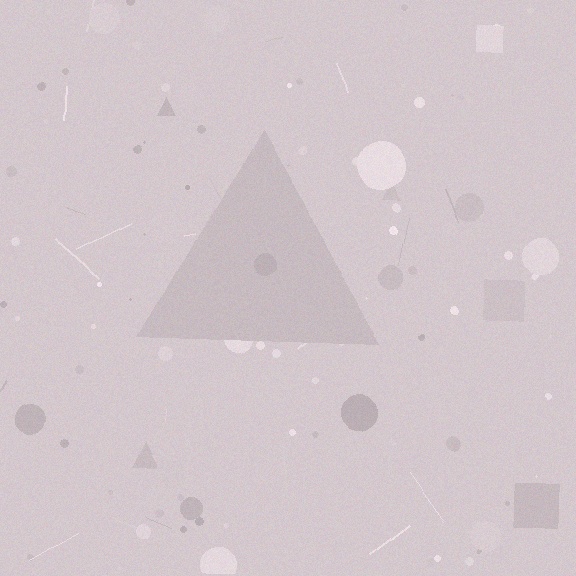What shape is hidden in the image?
A triangle is hidden in the image.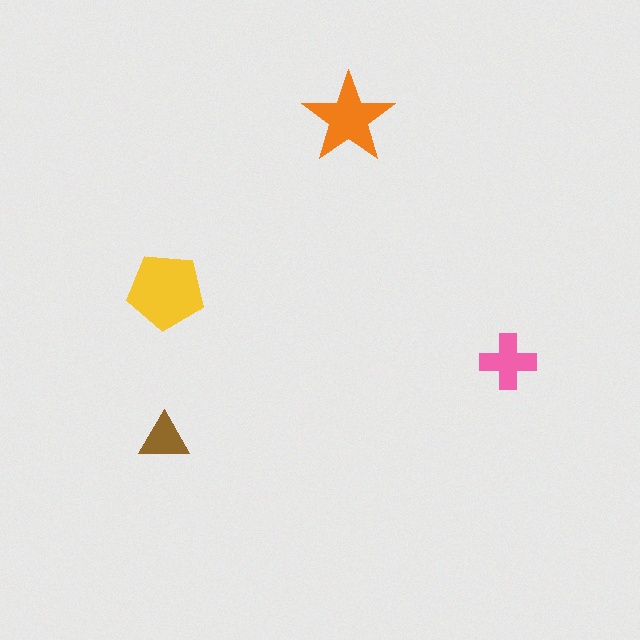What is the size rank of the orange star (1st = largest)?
2nd.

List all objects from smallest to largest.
The brown triangle, the pink cross, the orange star, the yellow pentagon.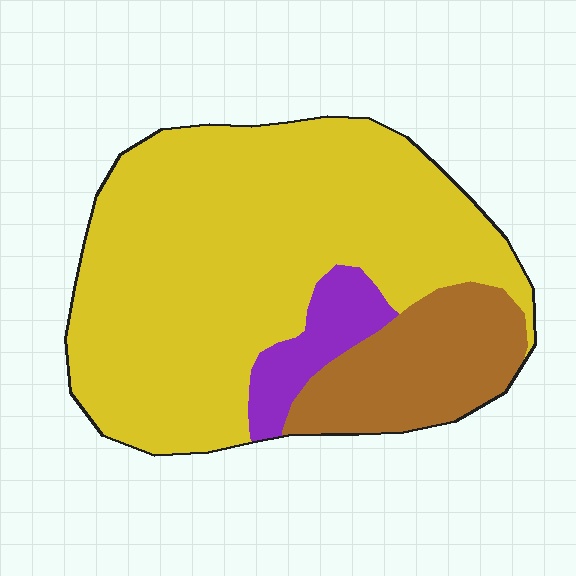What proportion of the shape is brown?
Brown covers 19% of the shape.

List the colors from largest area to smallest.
From largest to smallest: yellow, brown, purple.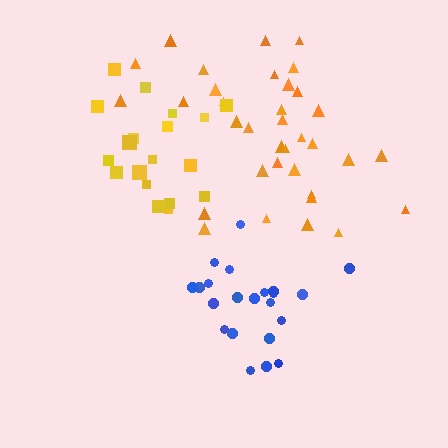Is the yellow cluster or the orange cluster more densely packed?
Yellow.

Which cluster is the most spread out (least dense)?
Orange.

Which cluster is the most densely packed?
Blue.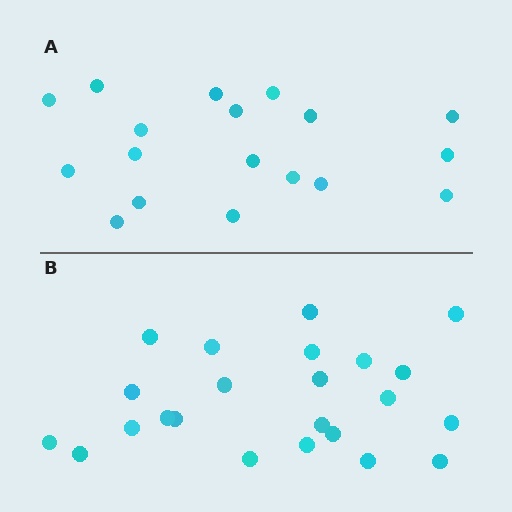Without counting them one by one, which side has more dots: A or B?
Region B (the bottom region) has more dots.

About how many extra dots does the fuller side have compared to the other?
Region B has about 5 more dots than region A.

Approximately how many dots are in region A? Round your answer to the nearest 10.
About 20 dots. (The exact count is 18, which rounds to 20.)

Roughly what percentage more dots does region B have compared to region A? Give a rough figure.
About 30% more.